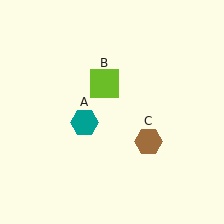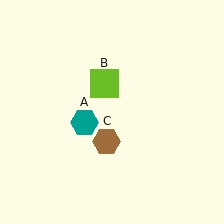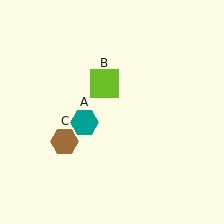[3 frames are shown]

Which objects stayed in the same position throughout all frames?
Teal hexagon (object A) and lime square (object B) remained stationary.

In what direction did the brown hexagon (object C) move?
The brown hexagon (object C) moved left.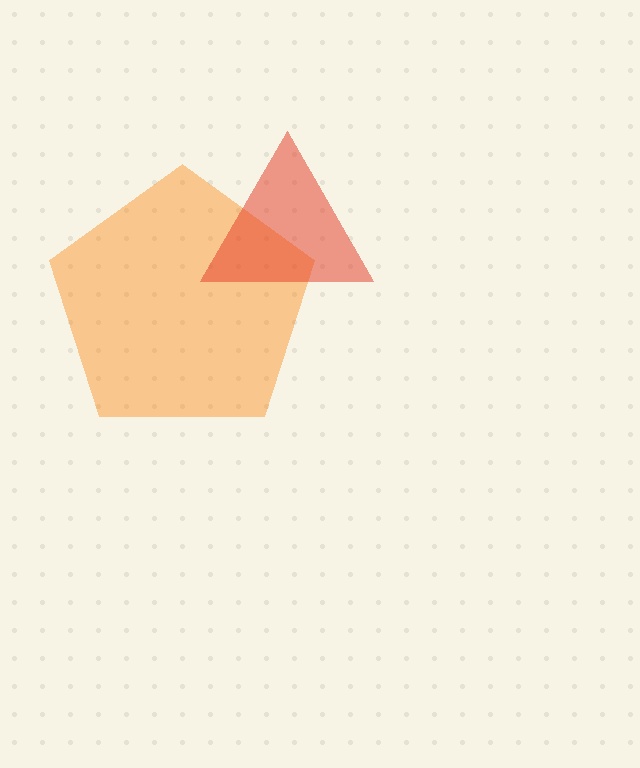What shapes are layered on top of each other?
The layered shapes are: an orange pentagon, a red triangle.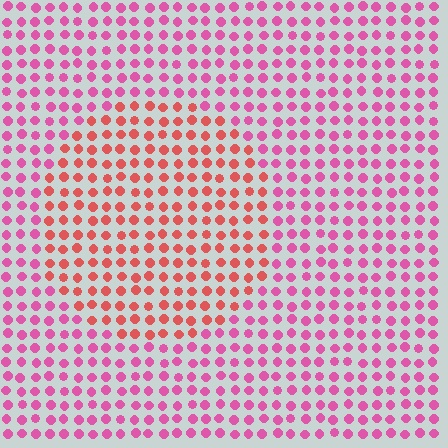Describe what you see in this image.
The image is filled with small pink elements in a uniform arrangement. A circle-shaped region is visible where the elements are tinted to a slightly different hue, forming a subtle color boundary.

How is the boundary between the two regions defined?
The boundary is defined purely by a slight shift in hue (about 37 degrees). Spacing, size, and orientation are identical on both sides.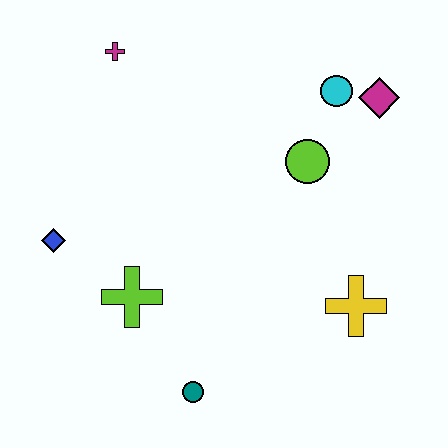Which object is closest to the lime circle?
The cyan circle is closest to the lime circle.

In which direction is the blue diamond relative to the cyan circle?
The blue diamond is to the left of the cyan circle.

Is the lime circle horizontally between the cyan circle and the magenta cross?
Yes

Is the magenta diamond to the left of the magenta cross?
No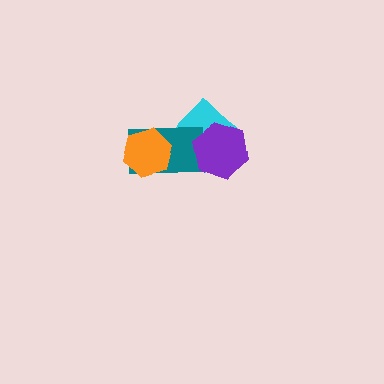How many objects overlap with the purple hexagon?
2 objects overlap with the purple hexagon.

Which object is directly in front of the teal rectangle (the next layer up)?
The orange hexagon is directly in front of the teal rectangle.